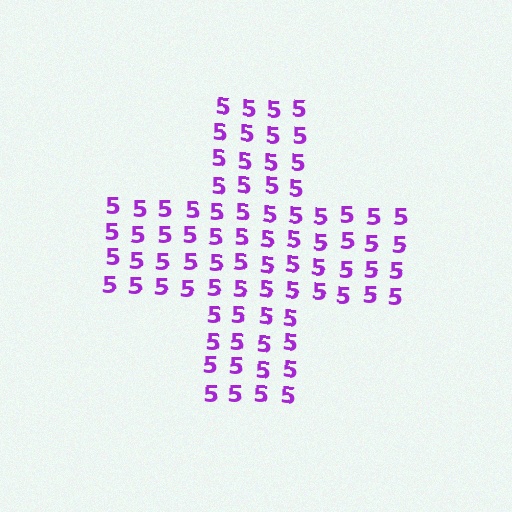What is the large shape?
The large shape is a cross.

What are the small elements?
The small elements are digit 5's.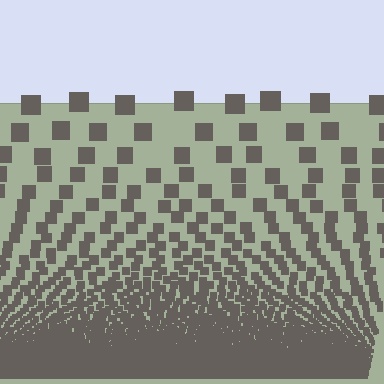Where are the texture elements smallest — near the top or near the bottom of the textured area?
Near the bottom.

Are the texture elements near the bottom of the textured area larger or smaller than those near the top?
Smaller. The gradient is inverted — elements near the bottom are smaller and denser.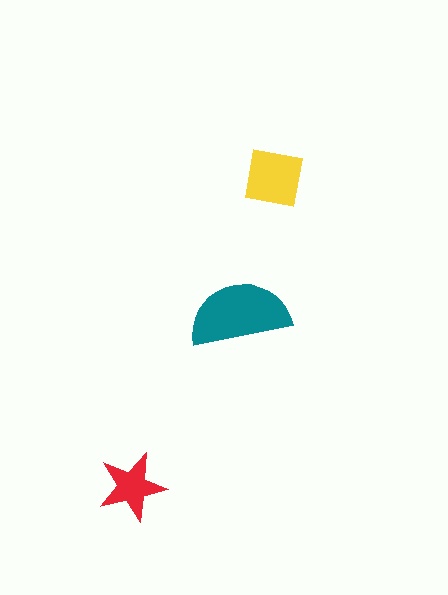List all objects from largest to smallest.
The teal semicircle, the yellow square, the red star.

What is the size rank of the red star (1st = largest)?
3rd.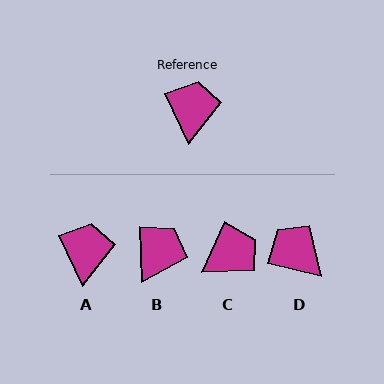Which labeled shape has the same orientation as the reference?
A.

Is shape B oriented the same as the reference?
No, it is off by about 23 degrees.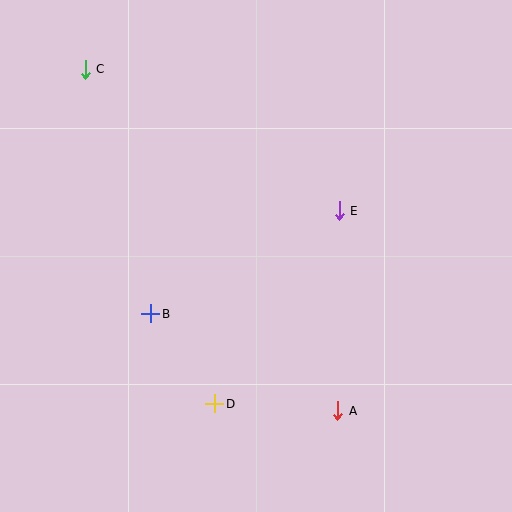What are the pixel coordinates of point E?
Point E is at (339, 211).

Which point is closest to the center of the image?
Point E at (339, 211) is closest to the center.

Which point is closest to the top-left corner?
Point C is closest to the top-left corner.